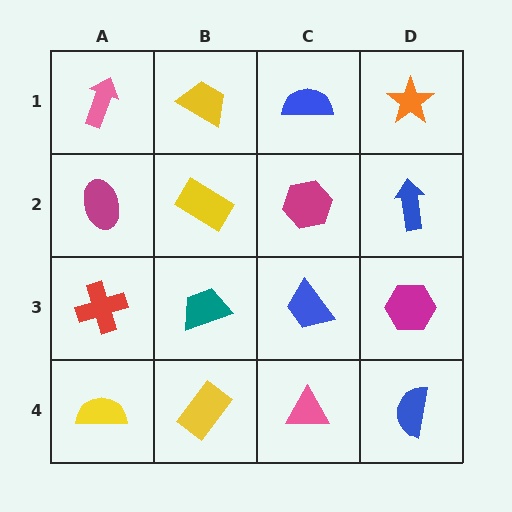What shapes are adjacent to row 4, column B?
A teal trapezoid (row 3, column B), a yellow semicircle (row 4, column A), a pink triangle (row 4, column C).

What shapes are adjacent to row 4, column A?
A red cross (row 3, column A), a yellow rectangle (row 4, column B).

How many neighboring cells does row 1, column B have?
3.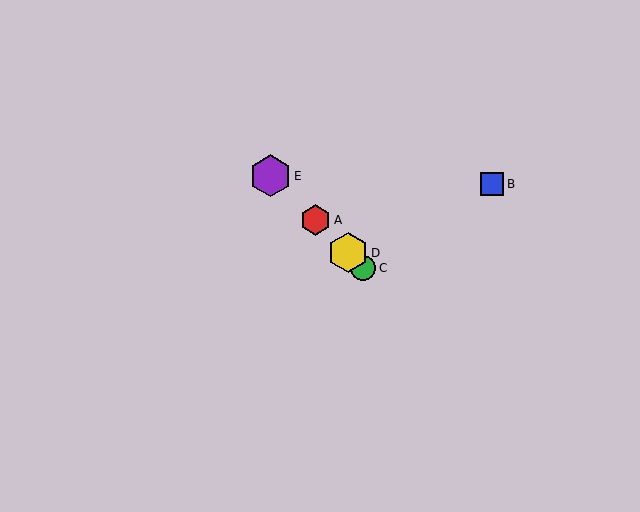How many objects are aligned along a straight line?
4 objects (A, C, D, E) are aligned along a straight line.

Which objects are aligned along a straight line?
Objects A, C, D, E are aligned along a straight line.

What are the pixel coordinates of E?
Object E is at (271, 176).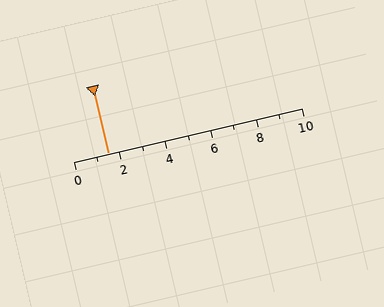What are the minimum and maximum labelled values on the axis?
The axis runs from 0 to 10.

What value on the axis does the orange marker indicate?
The marker indicates approximately 1.5.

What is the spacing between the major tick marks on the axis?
The major ticks are spaced 2 apart.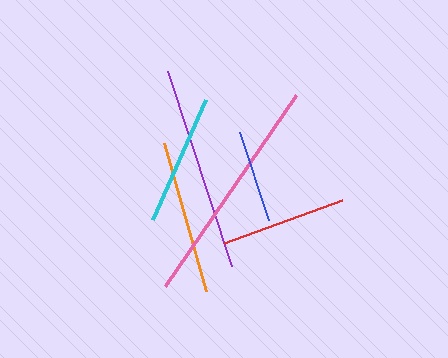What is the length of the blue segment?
The blue segment is approximately 93 pixels long.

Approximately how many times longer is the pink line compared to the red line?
The pink line is approximately 1.9 times the length of the red line.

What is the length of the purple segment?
The purple segment is approximately 205 pixels long.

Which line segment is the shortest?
The blue line is the shortest at approximately 93 pixels.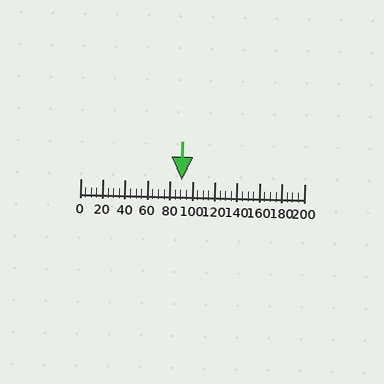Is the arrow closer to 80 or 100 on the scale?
The arrow is closer to 100.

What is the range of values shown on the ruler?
The ruler shows values from 0 to 200.